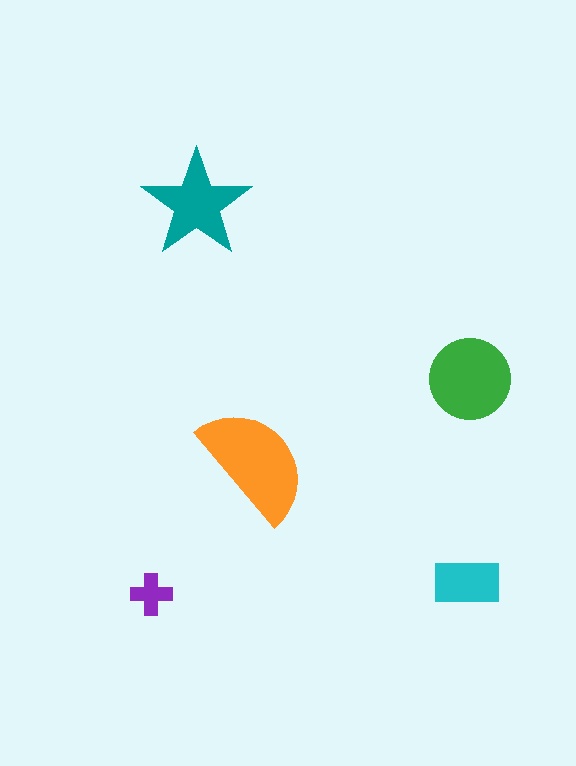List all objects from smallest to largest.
The purple cross, the cyan rectangle, the teal star, the green circle, the orange semicircle.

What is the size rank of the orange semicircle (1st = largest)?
1st.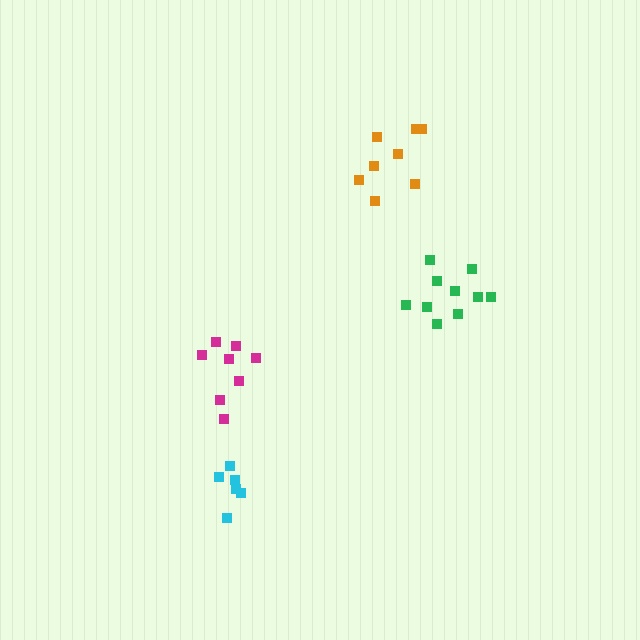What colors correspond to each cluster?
The clusters are colored: magenta, cyan, green, orange.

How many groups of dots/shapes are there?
There are 4 groups.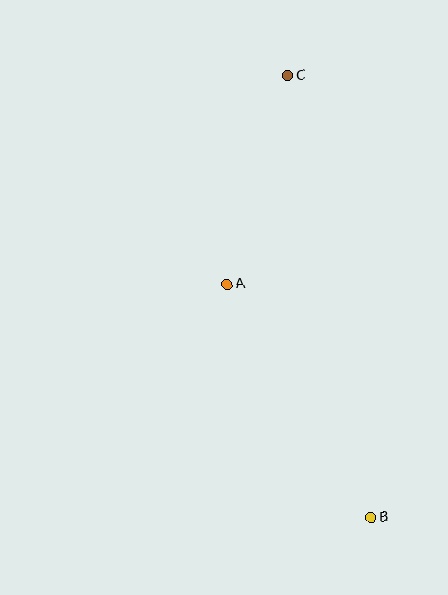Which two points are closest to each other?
Points A and C are closest to each other.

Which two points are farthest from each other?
Points B and C are farthest from each other.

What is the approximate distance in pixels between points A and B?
The distance between A and B is approximately 274 pixels.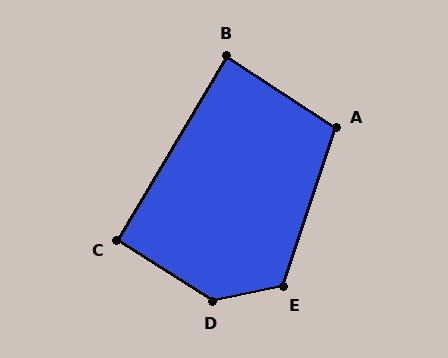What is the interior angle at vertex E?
Approximately 120 degrees (obtuse).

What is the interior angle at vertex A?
Approximately 105 degrees (obtuse).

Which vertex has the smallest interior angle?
B, at approximately 88 degrees.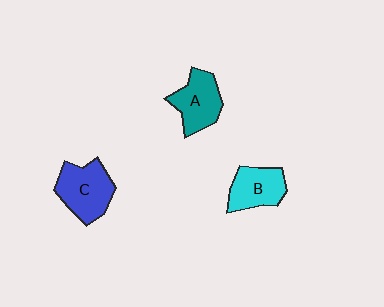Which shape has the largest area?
Shape C (blue).